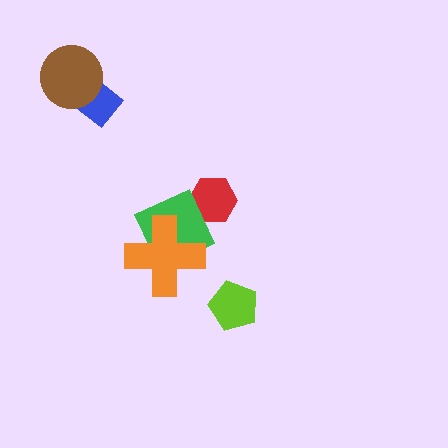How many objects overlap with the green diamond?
2 objects overlap with the green diamond.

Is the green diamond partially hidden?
Yes, it is partially covered by another shape.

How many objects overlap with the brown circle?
1 object overlaps with the brown circle.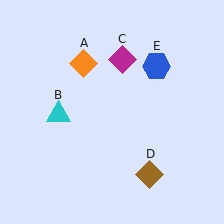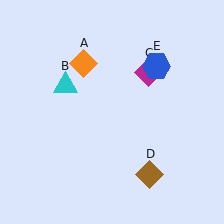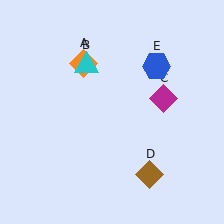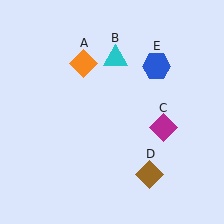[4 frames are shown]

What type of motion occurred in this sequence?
The cyan triangle (object B), magenta diamond (object C) rotated clockwise around the center of the scene.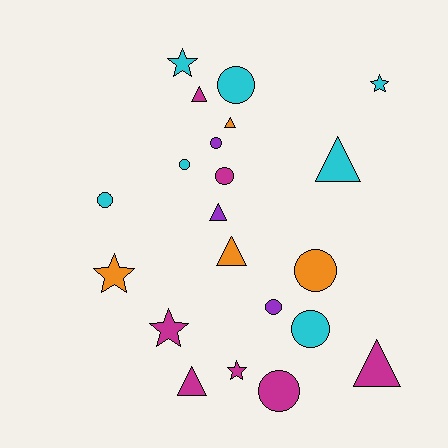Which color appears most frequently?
Magenta, with 7 objects.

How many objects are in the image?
There are 21 objects.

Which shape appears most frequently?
Circle, with 9 objects.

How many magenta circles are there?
There are 2 magenta circles.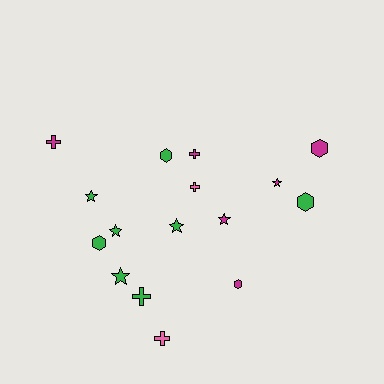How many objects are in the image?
There are 16 objects.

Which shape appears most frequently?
Star, with 6 objects.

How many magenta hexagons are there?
There are 2 magenta hexagons.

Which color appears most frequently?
Green, with 8 objects.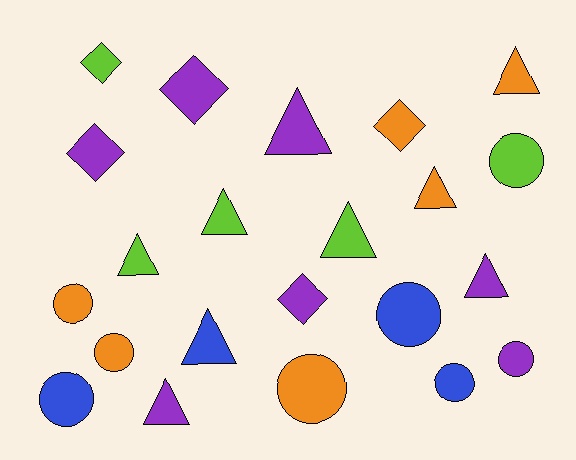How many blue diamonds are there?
There are no blue diamonds.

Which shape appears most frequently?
Triangle, with 9 objects.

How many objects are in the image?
There are 22 objects.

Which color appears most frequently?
Purple, with 7 objects.